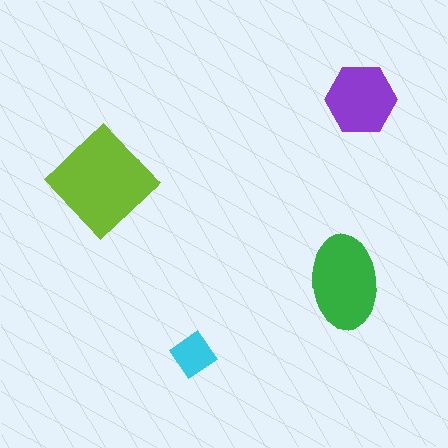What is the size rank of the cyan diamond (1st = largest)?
4th.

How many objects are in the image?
There are 4 objects in the image.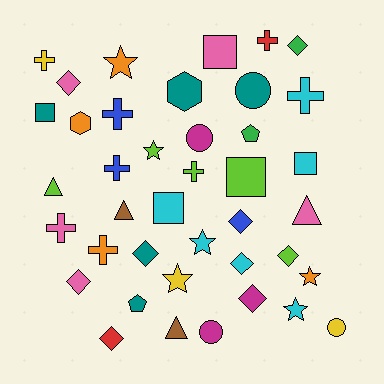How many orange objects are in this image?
There are 4 orange objects.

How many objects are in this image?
There are 40 objects.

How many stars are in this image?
There are 6 stars.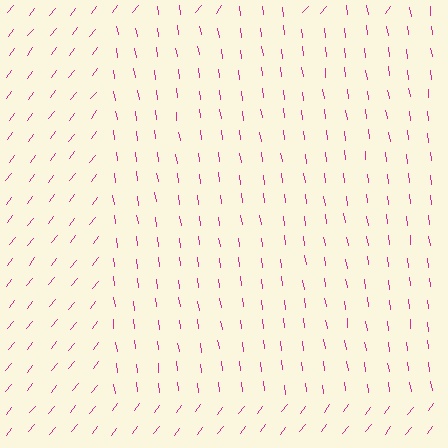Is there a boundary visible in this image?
Yes, there is a texture boundary formed by a change in line orientation.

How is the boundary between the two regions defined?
The boundary is defined purely by a change in line orientation (approximately 45 degrees difference). All lines are the same color and thickness.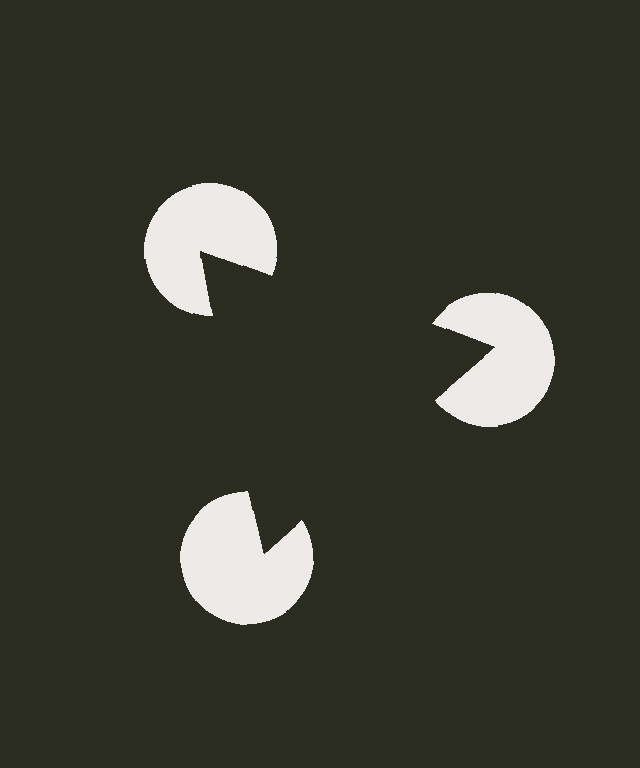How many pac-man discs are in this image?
There are 3 — one at each vertex of the illusory triangle.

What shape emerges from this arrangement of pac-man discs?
An illusory triangle — its edges are inferred from the aligned wedge cuts in the pac-man discs, not physically drawn.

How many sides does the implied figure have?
3 sides.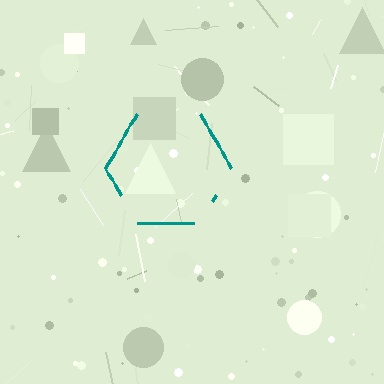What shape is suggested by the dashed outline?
The dashed outline suggests a hexagon.